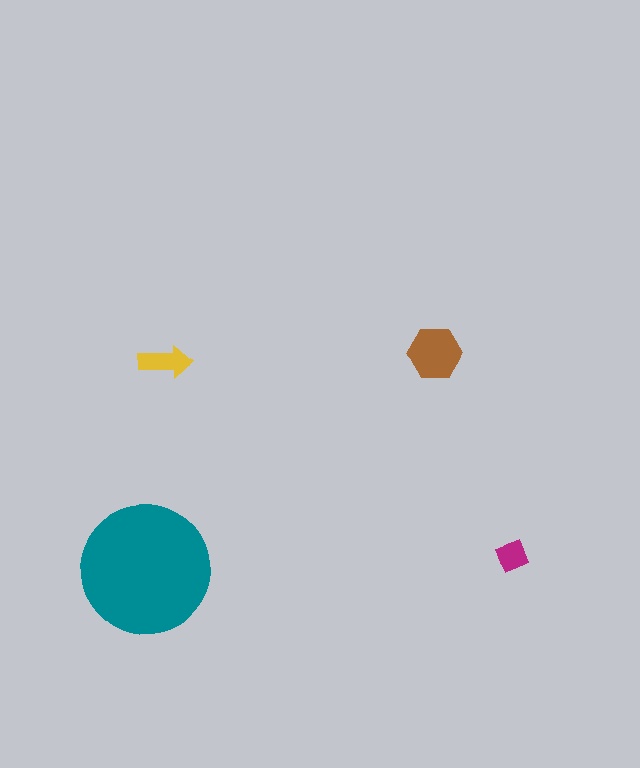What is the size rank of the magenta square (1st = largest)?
4th.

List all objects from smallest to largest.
The magenta square, the yellow arrow, the brown hexagon, the teal circle.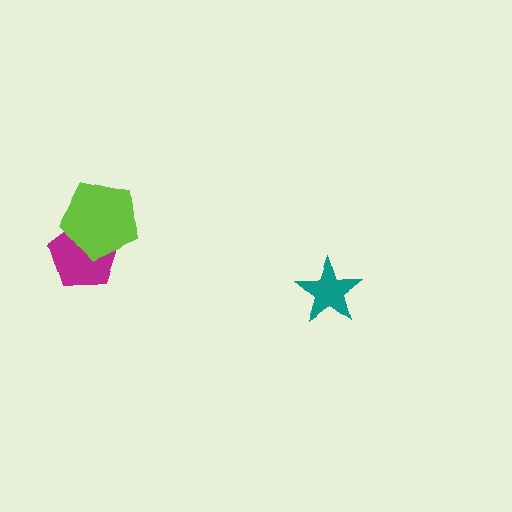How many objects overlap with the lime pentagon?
1 object overlaps with the lime pentagon.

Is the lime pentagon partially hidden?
No, no other shape covers it.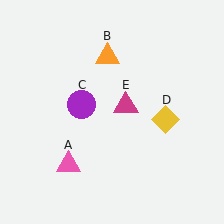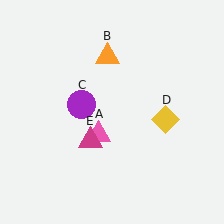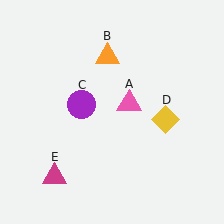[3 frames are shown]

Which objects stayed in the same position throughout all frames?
Orange triangle (object B) and purple circle (object C) and yellow diamond (object D) remained stationary.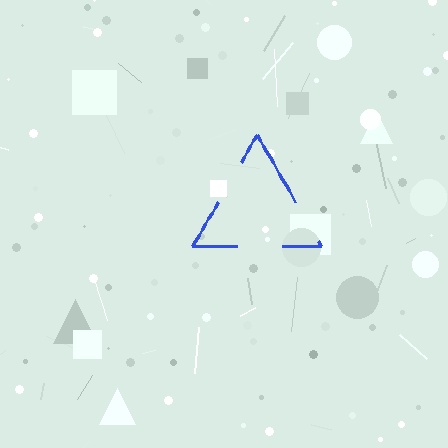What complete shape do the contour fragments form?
The contour fragments form a triangle.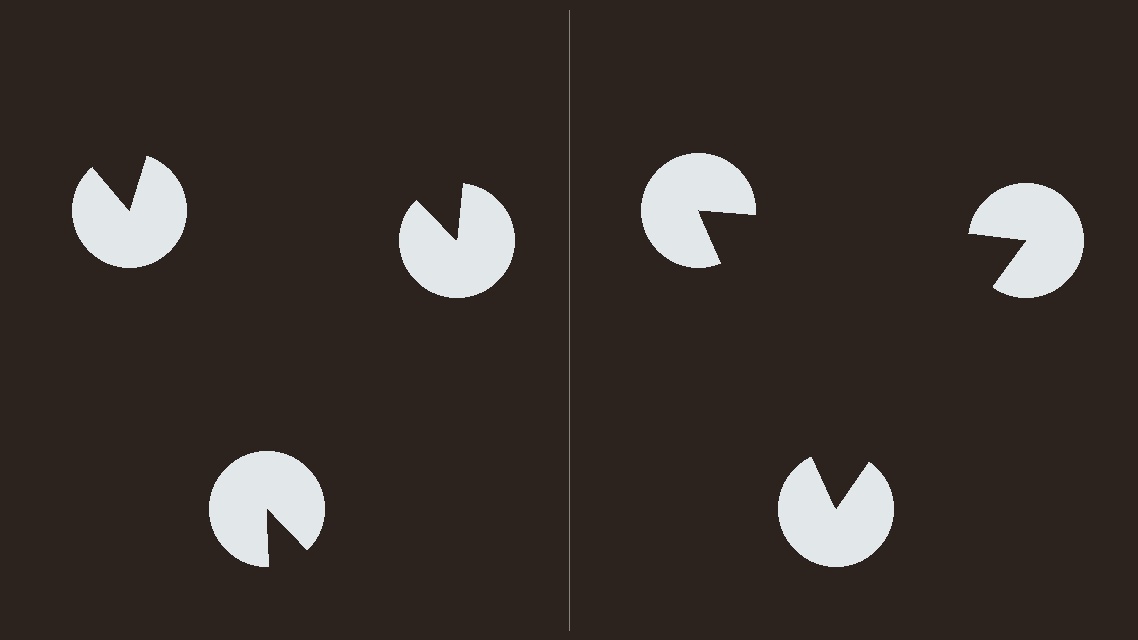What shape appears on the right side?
An illusory triangle.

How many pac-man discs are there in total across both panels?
6 — 3 on each side.